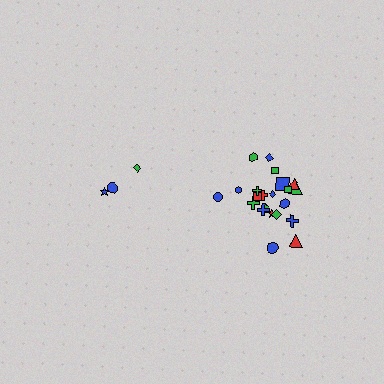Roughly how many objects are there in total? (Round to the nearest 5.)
Roughly 25 objects in total.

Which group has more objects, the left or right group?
The right group.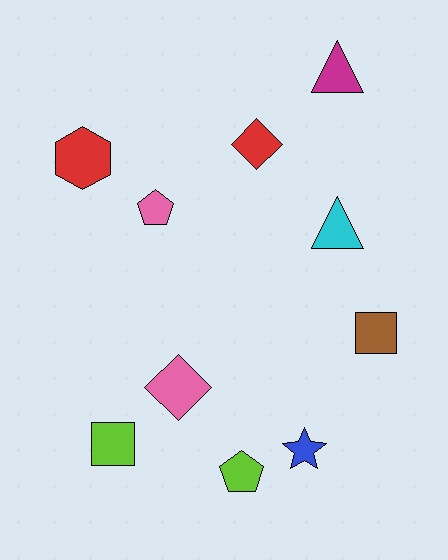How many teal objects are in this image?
There are no teal objects.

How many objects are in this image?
There are 10 objects.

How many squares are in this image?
There are 2 squares.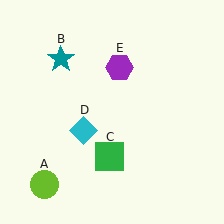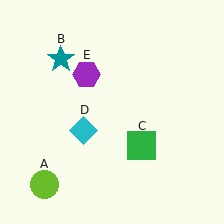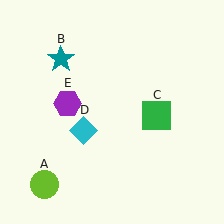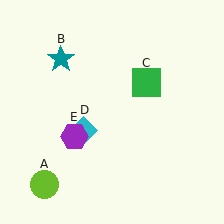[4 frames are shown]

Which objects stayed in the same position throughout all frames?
Lime circle (object A) and teal star (object B) and cyan diamond (object D) remained stationary.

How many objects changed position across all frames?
2 objects changed position: green square (object C), purple hexagon (object E).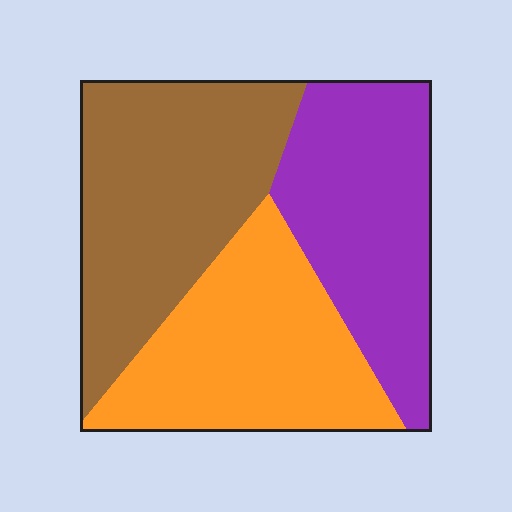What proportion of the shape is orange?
Orange covers 32% of the shape.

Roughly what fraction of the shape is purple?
Purple covers 31% of the shape.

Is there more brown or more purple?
Brown.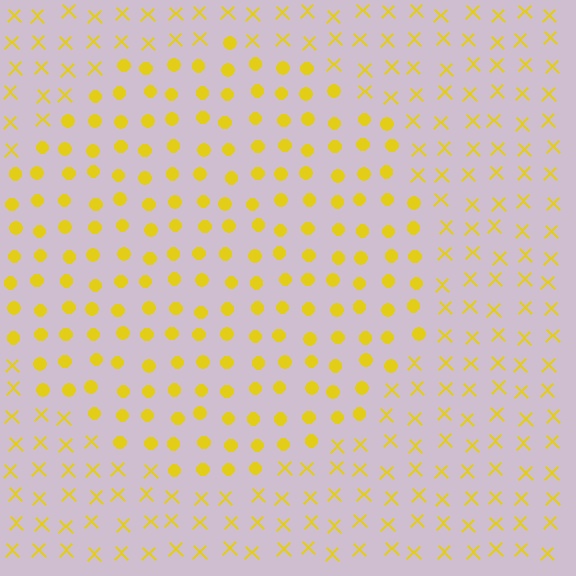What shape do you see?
I see a circle.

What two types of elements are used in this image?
The image uses circles inside the circle region and X marks outside it.